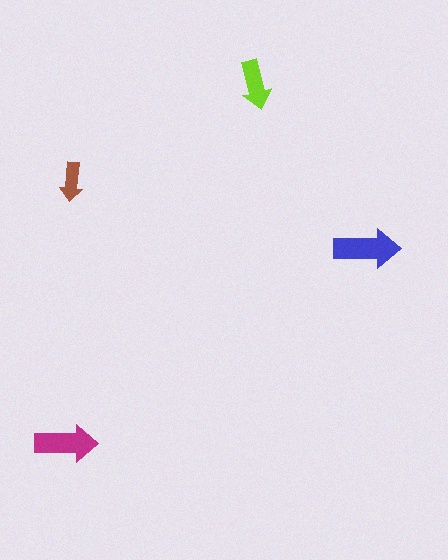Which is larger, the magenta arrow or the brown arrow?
The magenta one.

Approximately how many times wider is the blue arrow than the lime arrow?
About 1.5 times wider.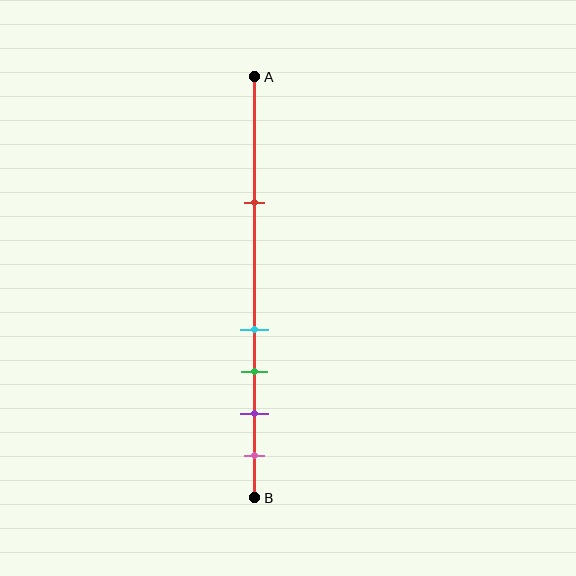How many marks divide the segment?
There are 5 marks dividing the segment.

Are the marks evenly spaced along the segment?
No, the marks are not evenly spaced.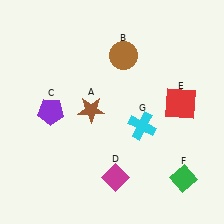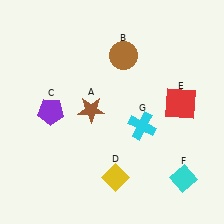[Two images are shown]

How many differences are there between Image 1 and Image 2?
There are 2 differences between the two images.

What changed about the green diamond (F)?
In Image 1, F is green. In Image 2, it changed to cyan.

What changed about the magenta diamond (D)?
In Image 1, D is magenta. In Image 2, it changed to yellow.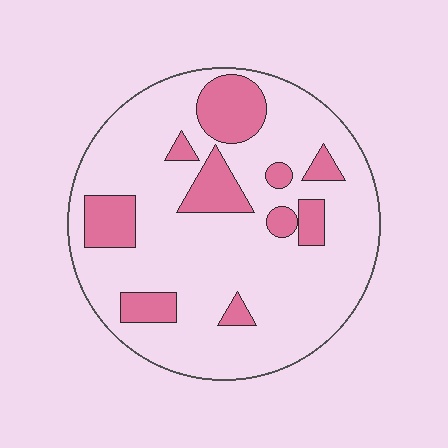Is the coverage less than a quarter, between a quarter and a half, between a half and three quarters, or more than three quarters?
Less than a quarter.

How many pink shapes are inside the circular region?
10.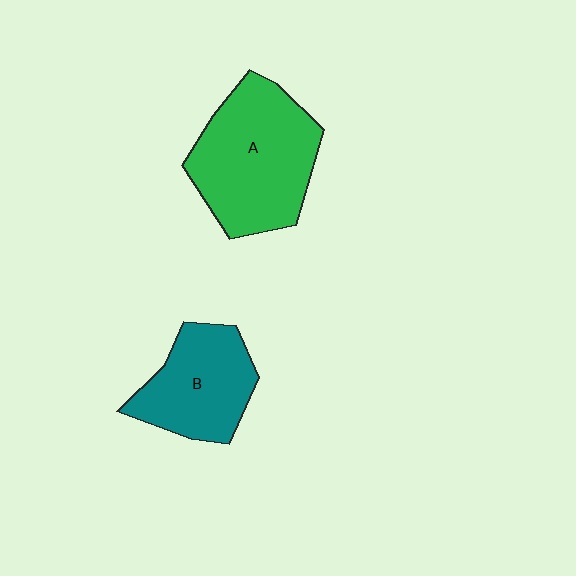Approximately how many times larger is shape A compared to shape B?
Approximately 1.4 times.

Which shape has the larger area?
Shape A (green).